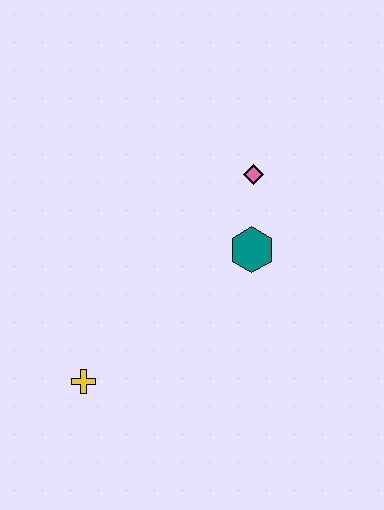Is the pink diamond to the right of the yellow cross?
Yes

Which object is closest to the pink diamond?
The teal hexagon is closest to the pink diamond.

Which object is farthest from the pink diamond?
The yellow cross is farthest from the pink diamond.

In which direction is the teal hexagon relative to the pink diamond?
The teal hexagon is below the pink diamond.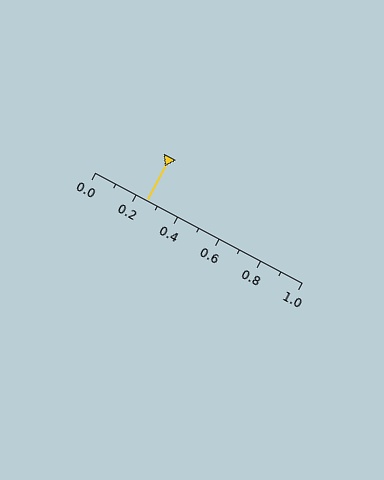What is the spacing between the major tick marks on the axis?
The major ticks are spaced 0.2 apart.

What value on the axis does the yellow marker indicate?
The marker indicates approximately 0.25.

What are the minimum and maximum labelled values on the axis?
The axis runs from 0.0 to 1.0.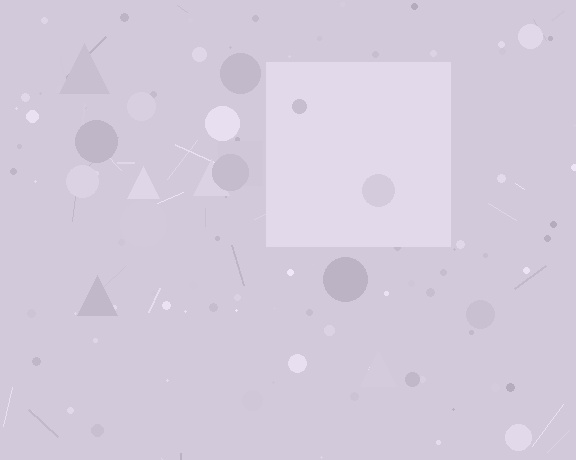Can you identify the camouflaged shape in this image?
The camouflaged shape is a square.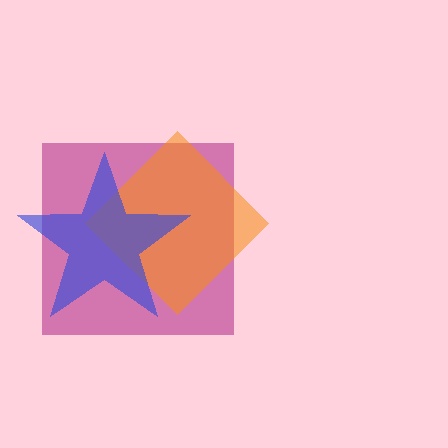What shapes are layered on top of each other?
The layered shapes are: a magenta square, an orange diamond, a blue star.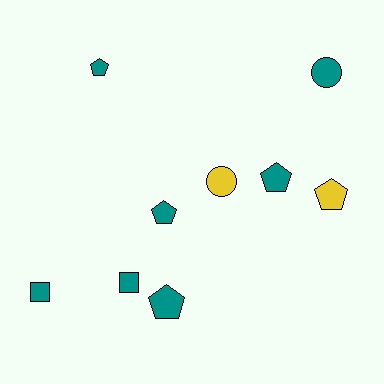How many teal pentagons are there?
There are 4 teal pentagons.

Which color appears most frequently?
Teal, with 7 objects.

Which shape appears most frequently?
Pentagon, with 5 objects.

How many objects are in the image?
There are 9 objects.